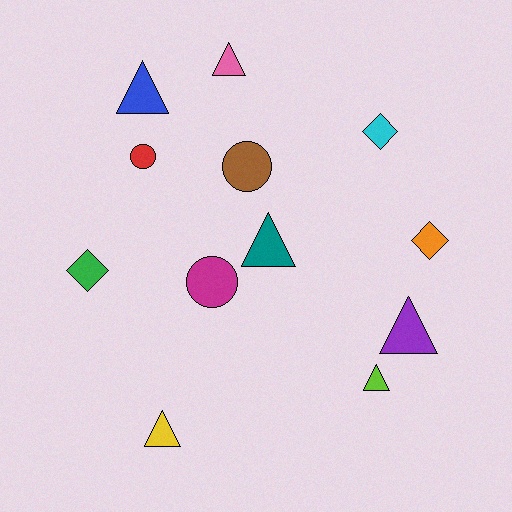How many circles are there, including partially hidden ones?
There are 3 circles.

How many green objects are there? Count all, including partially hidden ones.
There is 1 green object.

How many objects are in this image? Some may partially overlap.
There are 12 objects.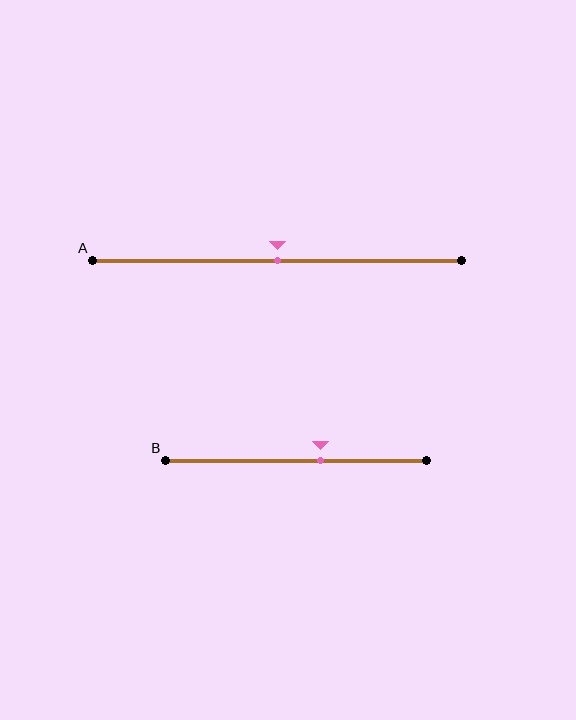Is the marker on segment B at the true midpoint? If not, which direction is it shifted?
No, the marker on segment B is shifted to the right by about 9% of the segment length.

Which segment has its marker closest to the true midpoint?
Segment A has its marker closest to the true midpoint.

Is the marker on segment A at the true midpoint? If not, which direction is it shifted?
Yes, the marker on segment A is at the true midpoint.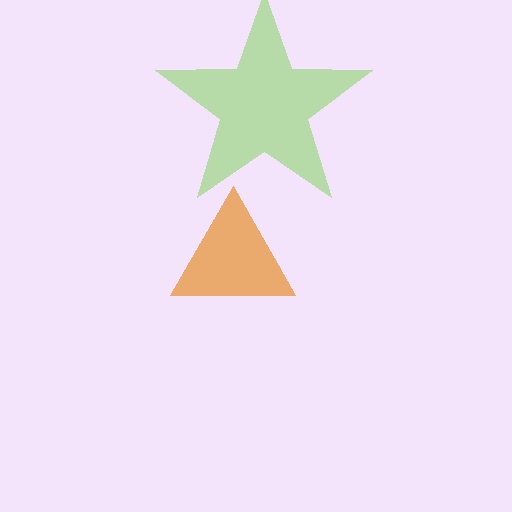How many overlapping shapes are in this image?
There are 2 overlapping shapes in the image.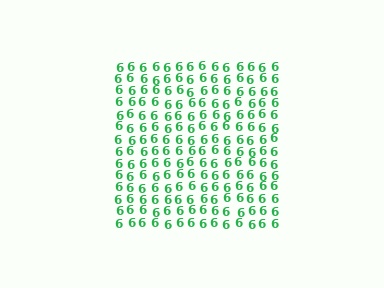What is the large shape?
The large shape is a square.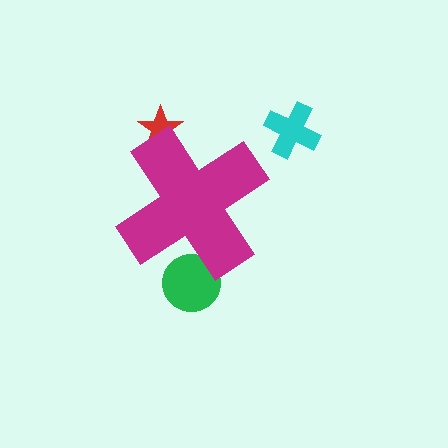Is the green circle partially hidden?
Yes, the green circle is partially hidden behind the magenta cross.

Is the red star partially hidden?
Yes, the red star is partially hidden behind the magenta cross.